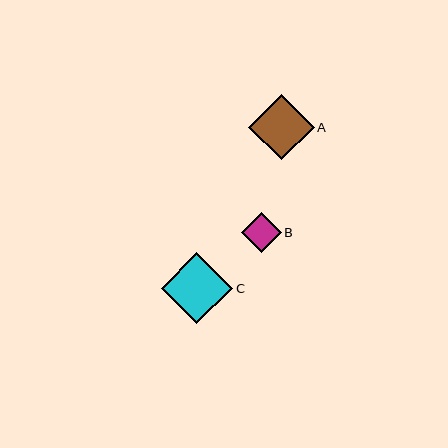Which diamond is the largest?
Diamond C is the largest with a size of approximately 72 pixels.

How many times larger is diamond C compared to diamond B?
Diamond C is approximately 1.8 times the size of diamond B.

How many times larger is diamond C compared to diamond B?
Diamond C is approximately 1.8 times the size of diamond B.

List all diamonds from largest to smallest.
From largest to smallest: C, A, B.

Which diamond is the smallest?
Diamond B is the smallest with a size of approximately 40 pixels.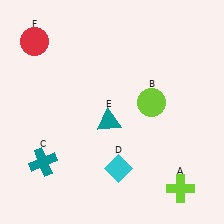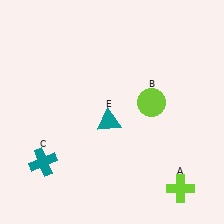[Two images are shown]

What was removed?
The cyan diamond (D), the red circle (F) were removed in Image 2.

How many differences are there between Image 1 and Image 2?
There are 2 differences between the two images.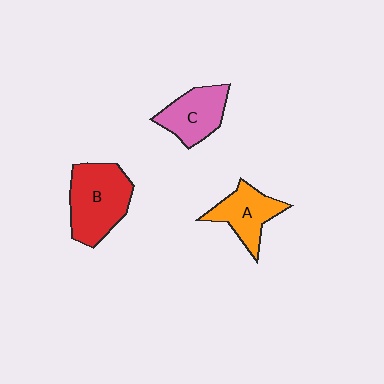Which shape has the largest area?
Shape B (red).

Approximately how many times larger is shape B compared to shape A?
Approximately 1.5 times.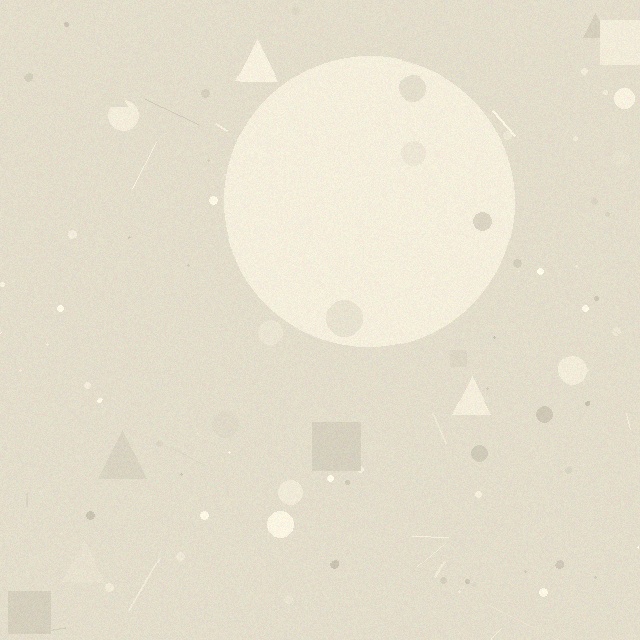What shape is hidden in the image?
A circle is hidden in the image.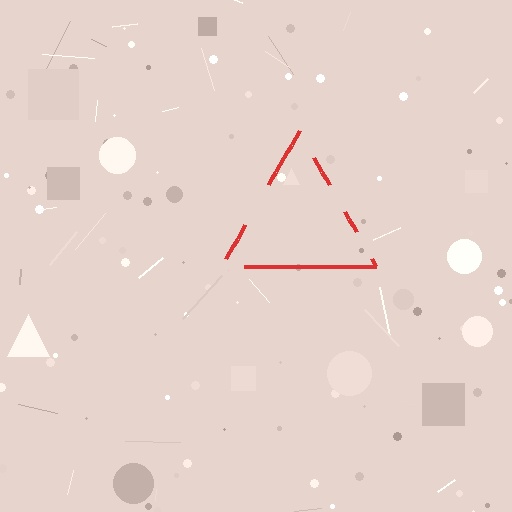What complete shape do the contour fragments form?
The contour fragments form a triangle.